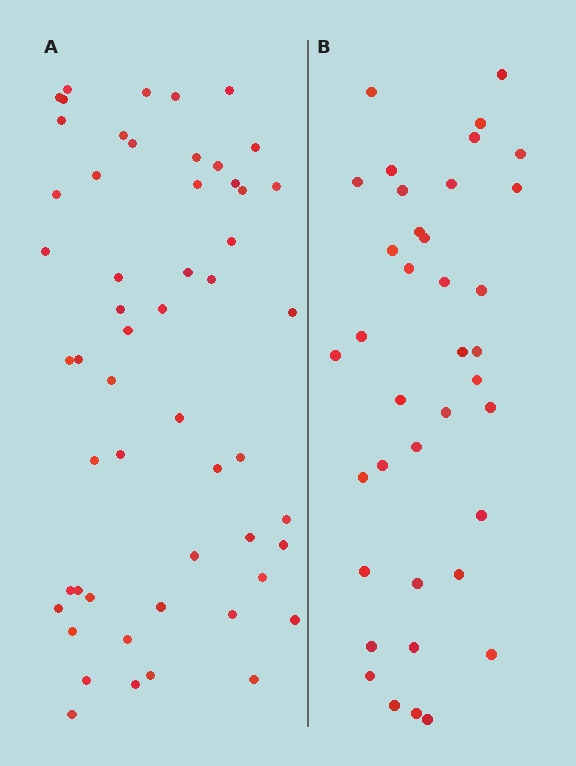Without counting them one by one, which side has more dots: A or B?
Region A (the left region) has more dots.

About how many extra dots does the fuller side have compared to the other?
Region A has approximately 15 more dots than region B.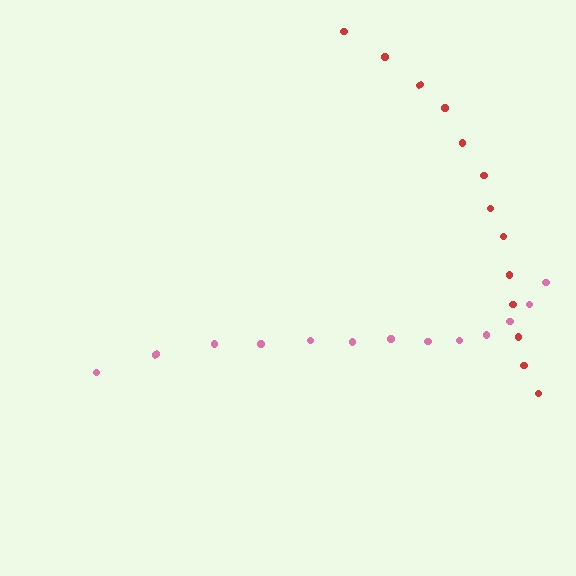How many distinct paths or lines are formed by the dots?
There are 2 distinct paths.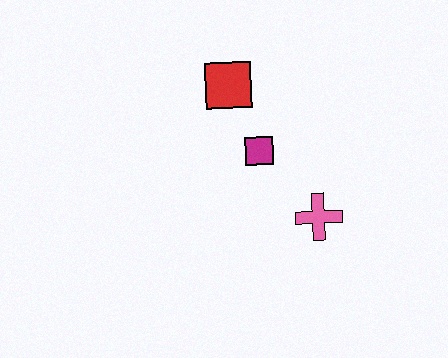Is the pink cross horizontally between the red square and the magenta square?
No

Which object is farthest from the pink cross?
The red square is farthest from the pink cross.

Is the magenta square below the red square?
Yes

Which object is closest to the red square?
The magenta square is closest to the red square.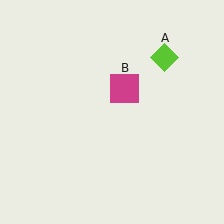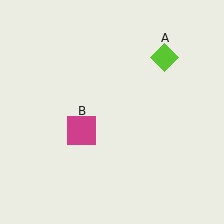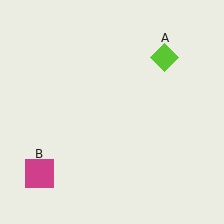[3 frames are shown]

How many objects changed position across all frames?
1 object changed position: magenta square (object B).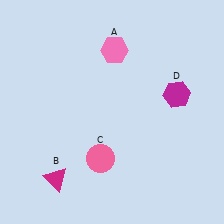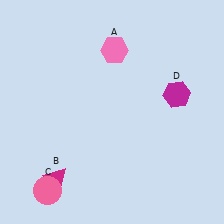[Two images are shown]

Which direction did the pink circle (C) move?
The pink circle (C) moved left.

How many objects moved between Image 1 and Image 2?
1 object moved between the two images.